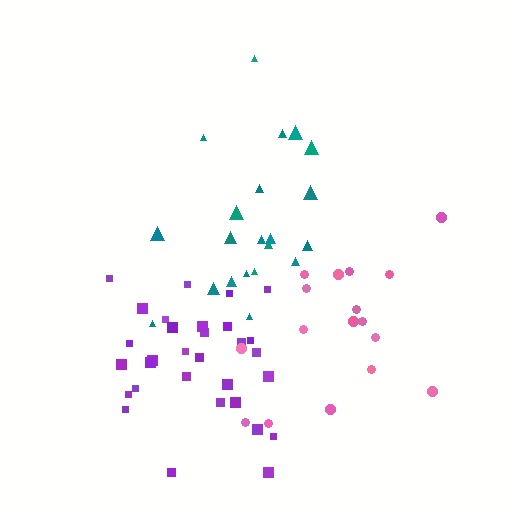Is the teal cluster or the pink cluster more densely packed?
Teal.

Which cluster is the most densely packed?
Purple.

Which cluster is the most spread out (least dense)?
Pink.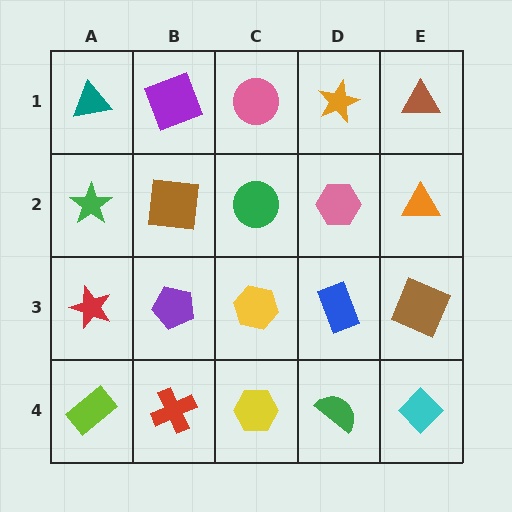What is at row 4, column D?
A green semicircle.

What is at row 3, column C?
A yellow hexagon.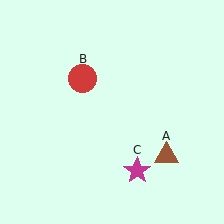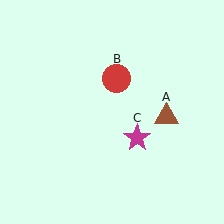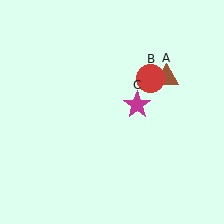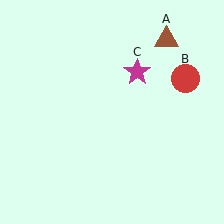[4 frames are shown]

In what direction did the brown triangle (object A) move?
The brown triangle (object A) moved up.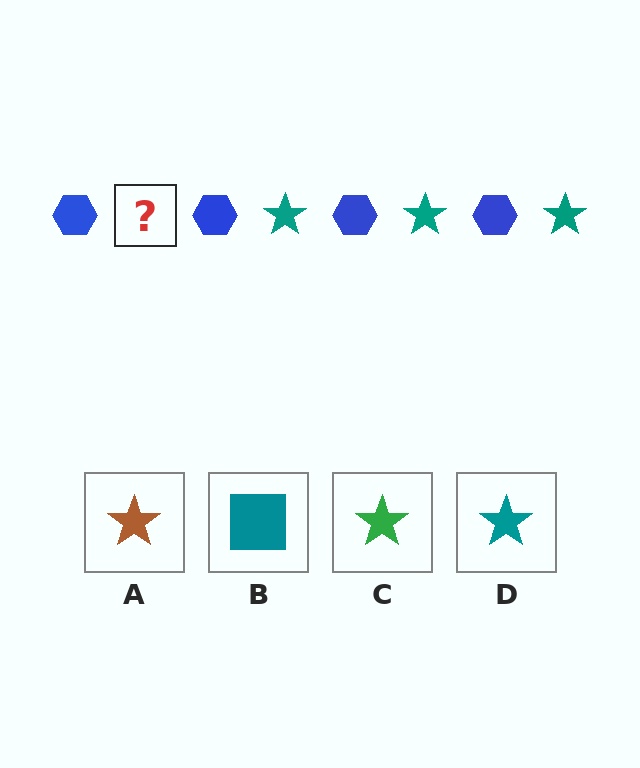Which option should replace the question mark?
Option D.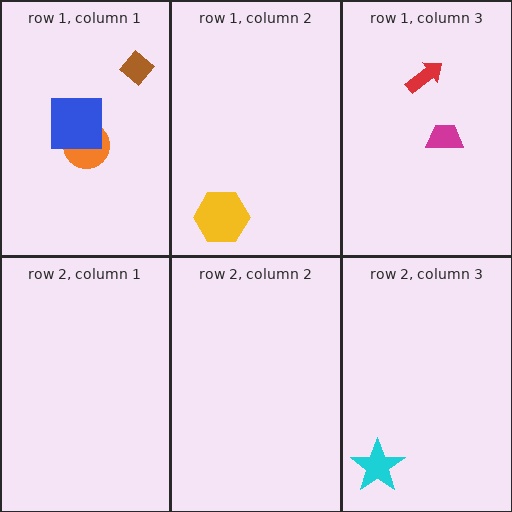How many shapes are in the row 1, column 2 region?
1.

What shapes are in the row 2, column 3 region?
The cyan star.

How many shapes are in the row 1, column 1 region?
3.